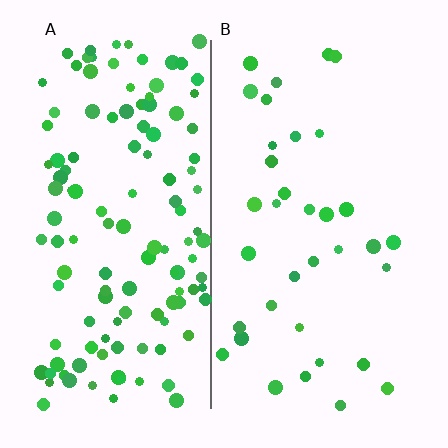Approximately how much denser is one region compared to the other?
Approximately 3.6× — region A over region B.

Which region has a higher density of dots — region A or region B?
A (the left).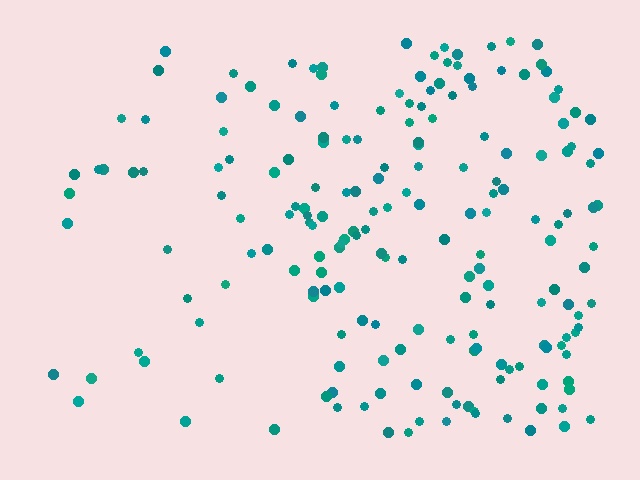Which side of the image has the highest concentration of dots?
The right.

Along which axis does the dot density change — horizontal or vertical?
Horizontal.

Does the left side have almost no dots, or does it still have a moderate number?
Still a moderate number, just noticeably fewer than the right.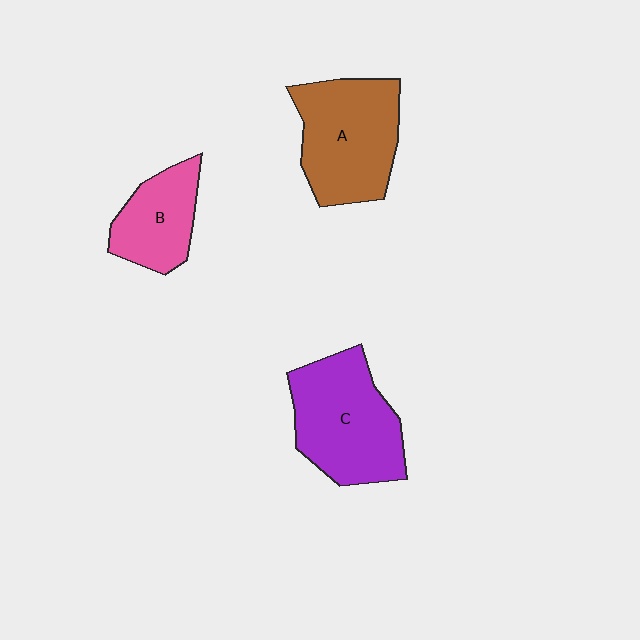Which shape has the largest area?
Shape C (purple).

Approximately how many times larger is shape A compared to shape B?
Approximately 1.6 times.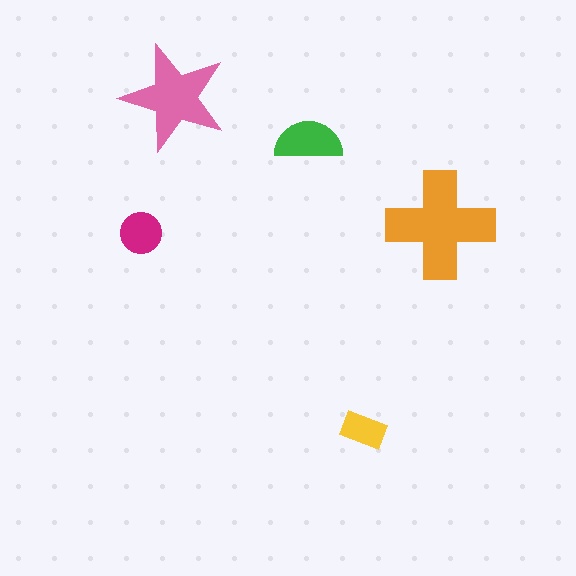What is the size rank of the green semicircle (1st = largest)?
3rd.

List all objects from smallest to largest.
The yellow rectangle, the magenta circle, the green semicircle, the pink star, the orange cross.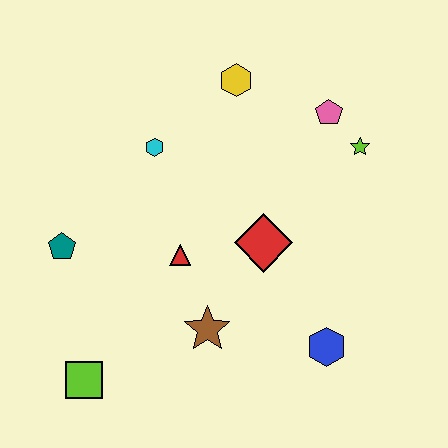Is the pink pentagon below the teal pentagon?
No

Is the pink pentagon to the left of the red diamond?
No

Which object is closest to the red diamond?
The red triangle is closest to the red diamond.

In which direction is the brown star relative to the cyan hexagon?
The brown star is below the cyan hexagon.